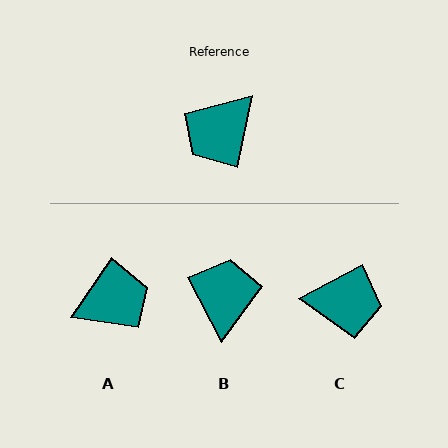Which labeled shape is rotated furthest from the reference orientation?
A, about 157 degrees away.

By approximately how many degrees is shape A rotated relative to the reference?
Approximately 157 degrees counter-clockwise.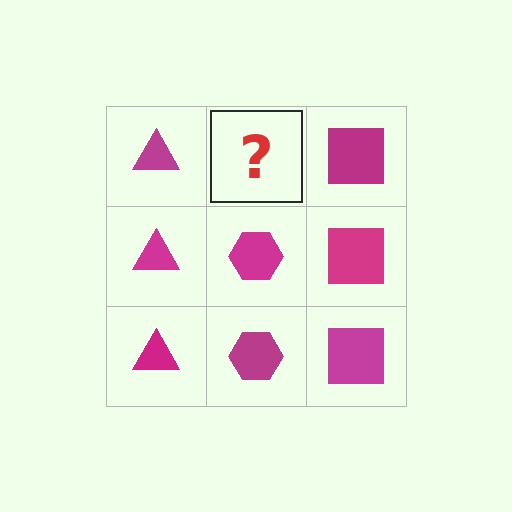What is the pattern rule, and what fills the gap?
The rule is that each column has a consistent shape. The gap should be filled with a magenta hexagon.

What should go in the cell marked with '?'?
The missing cell should contain a magenta hexagon.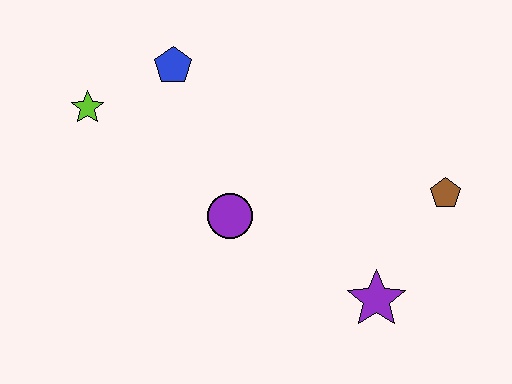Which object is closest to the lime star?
The blue pentagon is closest to the lime star.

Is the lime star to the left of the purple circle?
Yes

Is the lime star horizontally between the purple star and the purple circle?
No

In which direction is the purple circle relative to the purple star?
The purple circle is to the left of the purple star.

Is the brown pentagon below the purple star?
No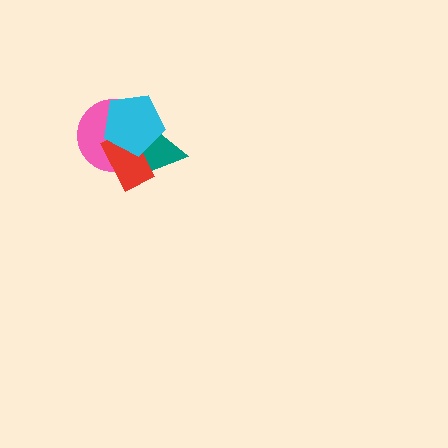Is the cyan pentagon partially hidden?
No, no other shape covers it.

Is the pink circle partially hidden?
Yes, it is partially covered by another shape.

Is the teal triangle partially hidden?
Yes, it is partially covered by another shape.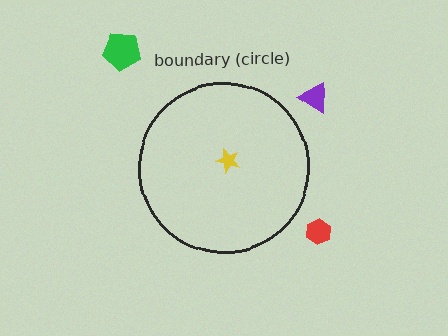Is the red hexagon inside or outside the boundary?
Outside.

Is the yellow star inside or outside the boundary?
Inside.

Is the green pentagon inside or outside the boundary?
Outside.